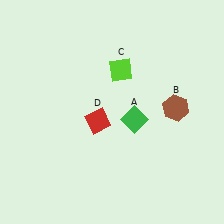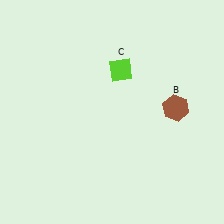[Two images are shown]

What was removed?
The green diamond (A), the red diamond (D) were removed in Image 2.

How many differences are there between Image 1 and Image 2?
There are 2 differences between the two images.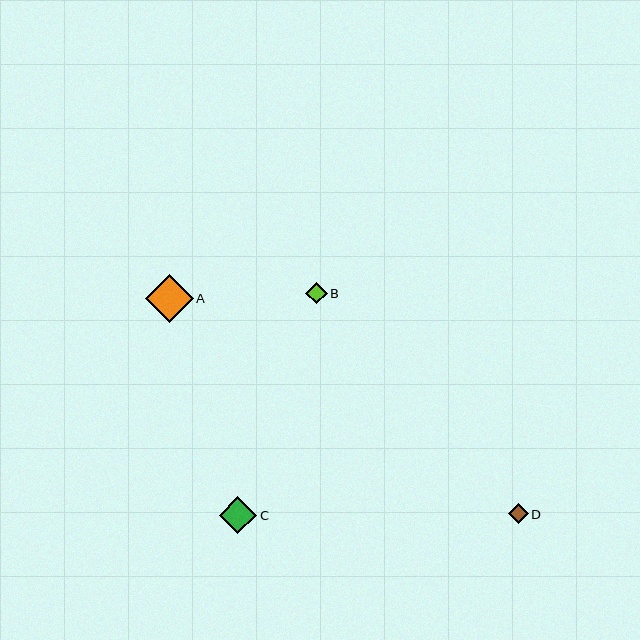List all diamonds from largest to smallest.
From largest to smallest: A, C, B, D.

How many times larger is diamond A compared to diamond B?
Diamond A is approximately 2.2 times the size of diamond B.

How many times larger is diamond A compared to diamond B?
Diamond A is approximately 2.2 times the size of diamond B.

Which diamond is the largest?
Diamond A is the largest with a size of approximately 48 pixels.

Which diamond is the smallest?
Diamond D is the smallest with a size of approximately 20 pixels.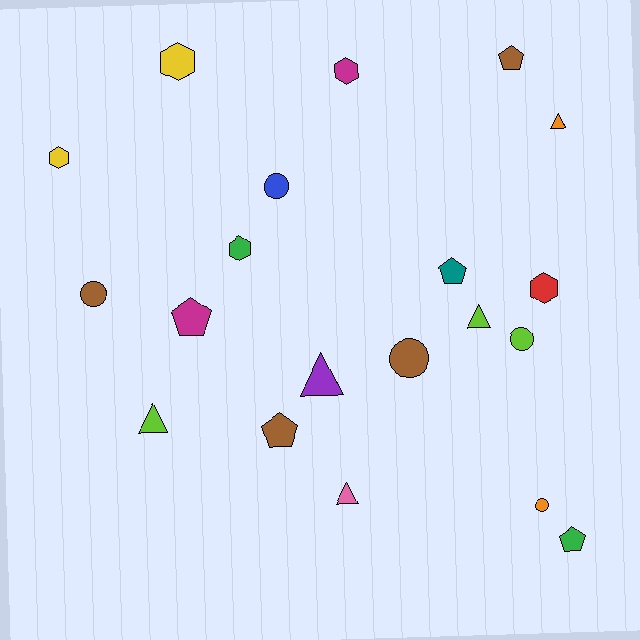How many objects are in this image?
There are 20 objects.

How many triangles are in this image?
There are 5 triangles.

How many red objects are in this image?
There is 1 red object.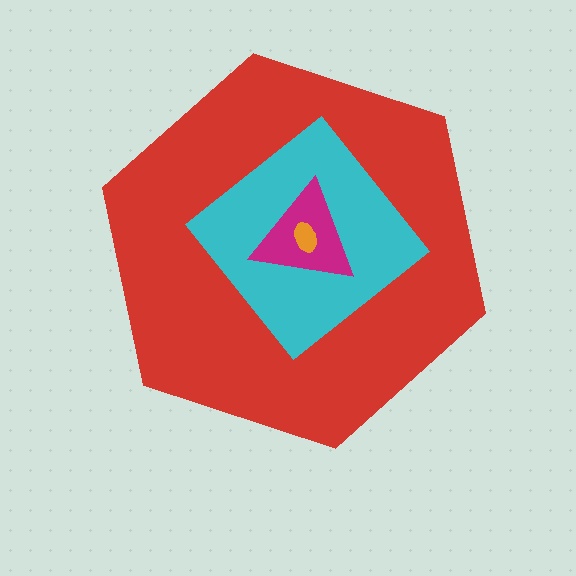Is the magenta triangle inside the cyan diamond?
Yes.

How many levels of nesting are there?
4.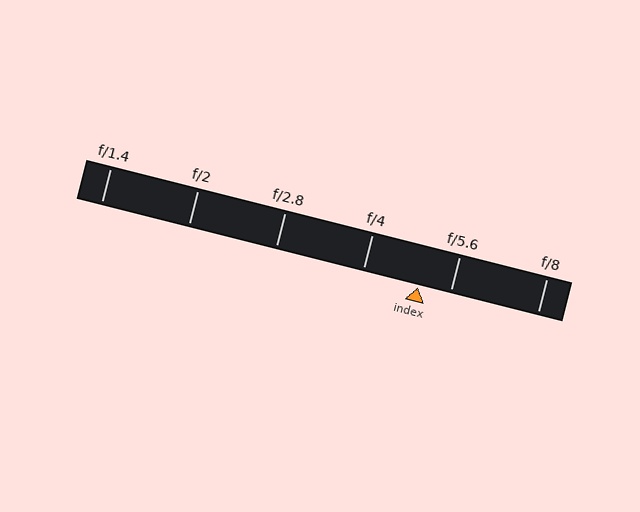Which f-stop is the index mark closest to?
The index mark is closest to f/5.6.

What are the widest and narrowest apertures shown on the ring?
The widest aperture shown is f/1.4 and the narrowest is f/8.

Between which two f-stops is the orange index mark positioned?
The index mark is between f/4 and f/5.6.